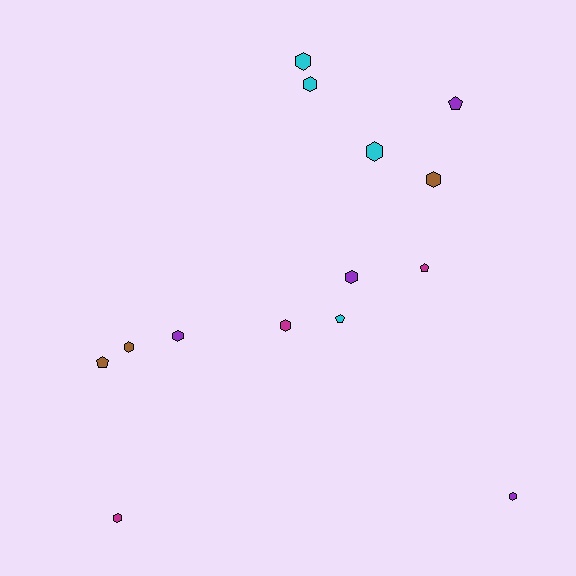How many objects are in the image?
There are 14 objects.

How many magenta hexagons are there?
There are 2 magenta hexagons.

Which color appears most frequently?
Cyan, with 4 objects.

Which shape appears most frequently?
Hexagon, with 10 objects.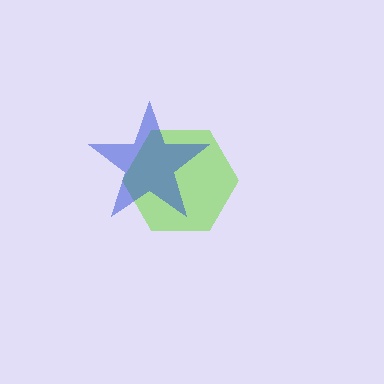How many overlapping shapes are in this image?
There are 2 overlapping shapes in the image.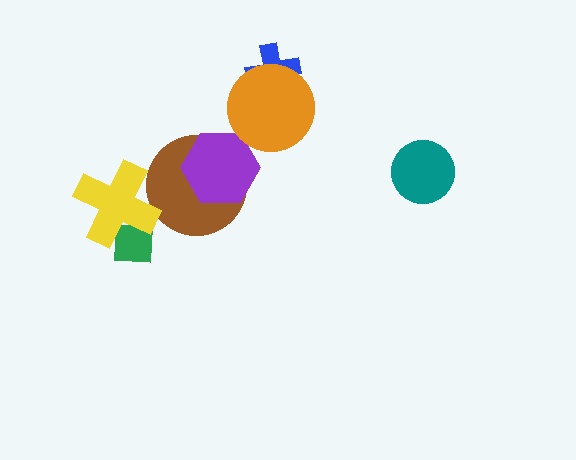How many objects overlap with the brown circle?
2 objects overlap with the brown circle.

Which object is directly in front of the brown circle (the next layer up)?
The purple hexagon is directly in front of the brown circle.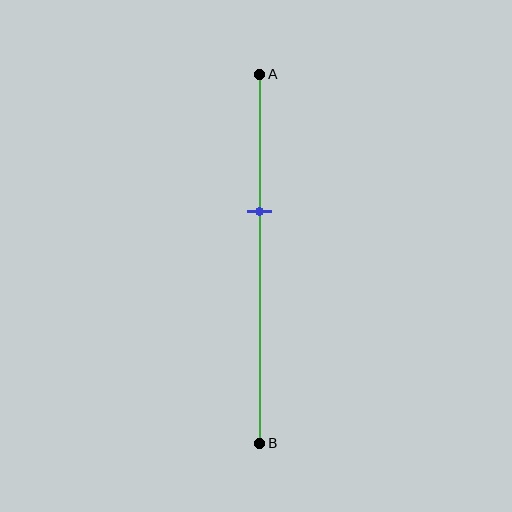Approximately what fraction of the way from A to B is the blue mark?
The blue mark is approximately 35% of the way from A to B.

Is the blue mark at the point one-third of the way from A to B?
No, the mark is at about 35% from A, not at the 33% one-third point.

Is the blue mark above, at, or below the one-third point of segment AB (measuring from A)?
The blue mark is below the one-third point of segment AB.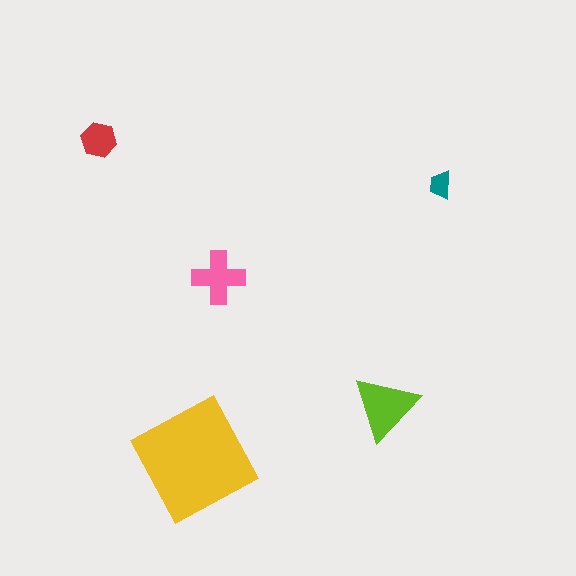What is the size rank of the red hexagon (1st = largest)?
4th.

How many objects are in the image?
There are 5 objects in the image.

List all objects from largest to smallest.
The yellow square, the lime triangle, the pink cross, the red hexagon, the teal trapezoid.